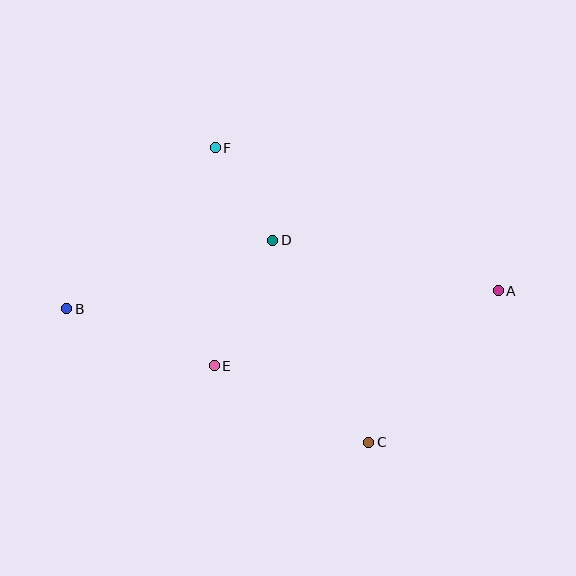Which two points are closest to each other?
Points D and F are closest to each other.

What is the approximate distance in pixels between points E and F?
The distance between E and F is approximately 218 pixels.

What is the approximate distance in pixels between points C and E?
The distance between C and E is approximately 173 pixels.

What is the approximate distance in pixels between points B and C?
The distance between B and C is approximately 330 pixels.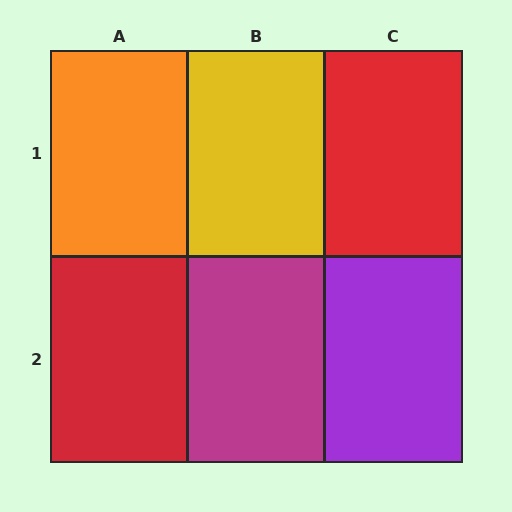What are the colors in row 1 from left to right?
Orange, yellow, red.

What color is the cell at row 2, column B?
Magenta.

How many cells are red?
2 cells are red.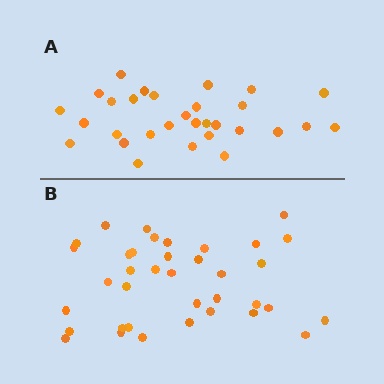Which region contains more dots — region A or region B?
Region B (the bottom region) has more dots.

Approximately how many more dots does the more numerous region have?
Region B has roughly 8 or so more dots than region A.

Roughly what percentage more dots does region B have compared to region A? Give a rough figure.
About 25% more.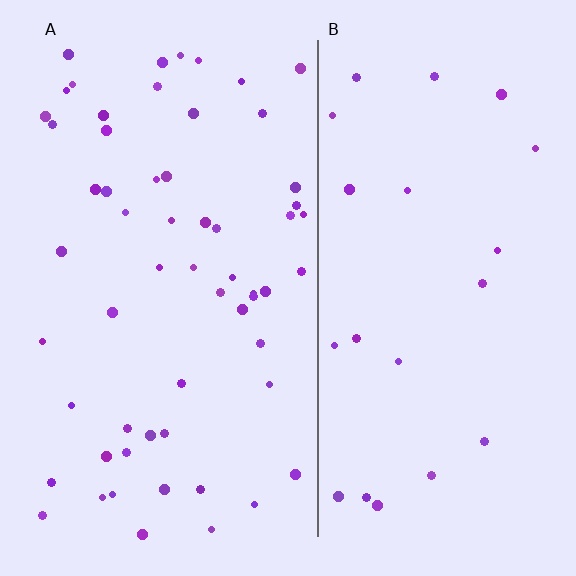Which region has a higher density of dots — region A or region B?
A (the left).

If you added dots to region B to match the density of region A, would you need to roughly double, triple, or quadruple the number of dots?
Approximately triple.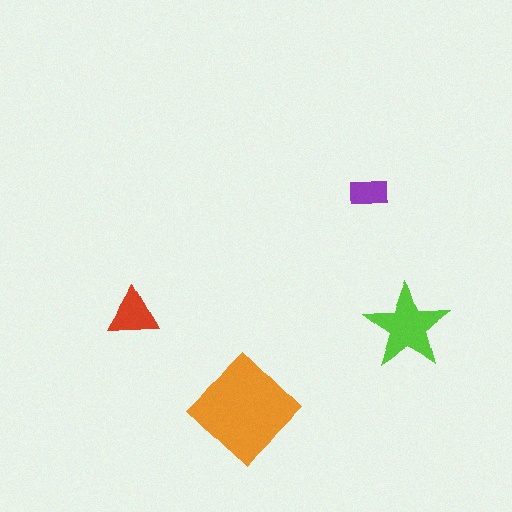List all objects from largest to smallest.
The orange diamond, the lime star, the red triangle, the purple rectangle.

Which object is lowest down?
The orange diamond is bottommost.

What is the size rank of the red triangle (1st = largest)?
3rd.